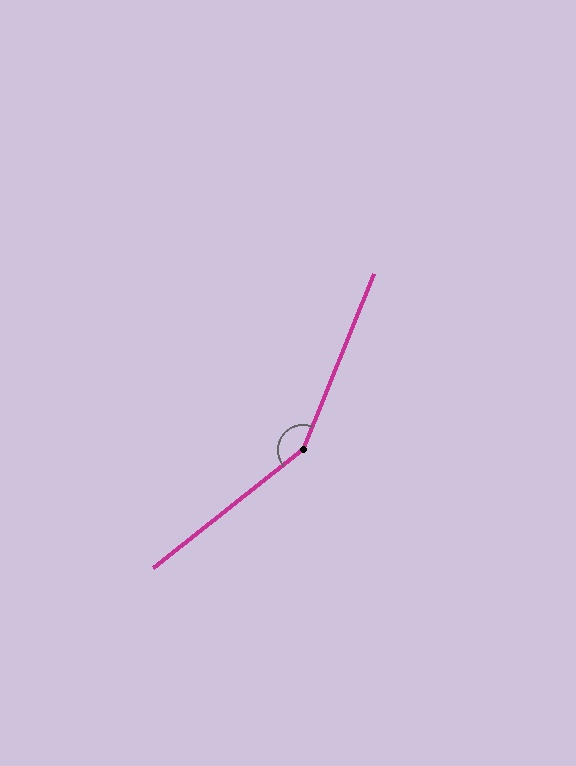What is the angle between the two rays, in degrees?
Approximately 150 degrees.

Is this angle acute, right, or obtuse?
It is obtuse.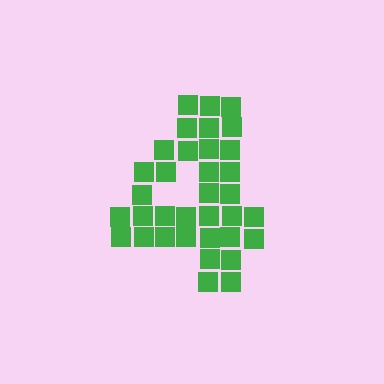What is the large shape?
The large shape is the digit 4.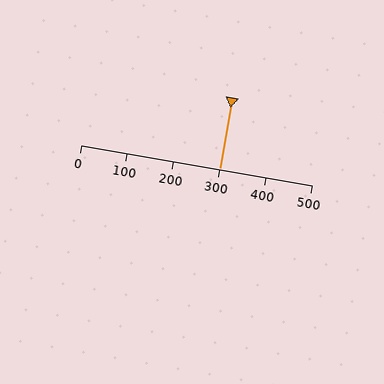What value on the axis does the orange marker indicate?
The marker indicates approximately 300.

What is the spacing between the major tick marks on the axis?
The major ticks are spaced 100 apart.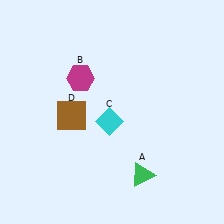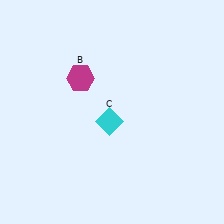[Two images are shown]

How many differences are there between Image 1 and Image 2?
There are 2 differences between the two images.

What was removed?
The green triangle (A), the brown square (D) were removed in Image 2.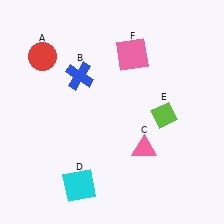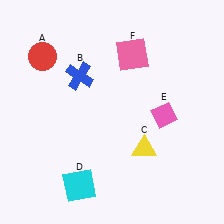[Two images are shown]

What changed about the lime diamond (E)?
In Image 1, E is lime. In Image 2, it changed to pink.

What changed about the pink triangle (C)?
In Image 1, C is pink. In Image 2, it changed to yellow.